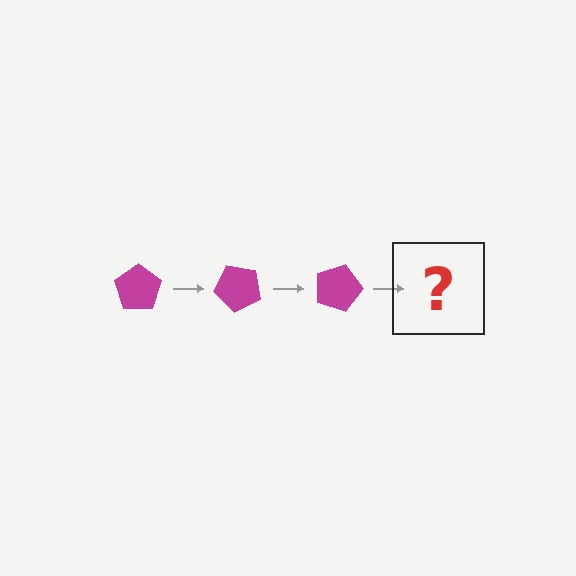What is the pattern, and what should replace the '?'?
The pattern is that the pentagon rotates 45 degrees each step. The '?' should be a magenta pentagon rotated 135 degrees.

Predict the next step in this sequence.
The next step is a magenta pentagon rotated 135 degrees.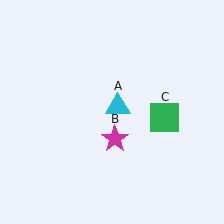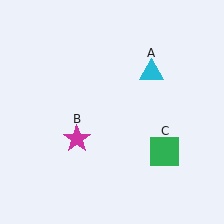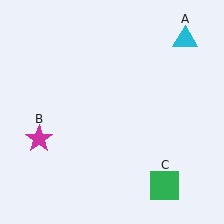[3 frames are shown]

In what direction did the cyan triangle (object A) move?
The cyan triangle (object A) moved up and to the right.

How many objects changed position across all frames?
3 objects changed position: cyan triangle (object A), magenta star (object B), green square (object C).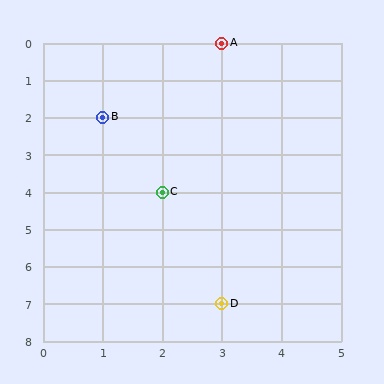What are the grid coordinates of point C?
Point C is at grid coordinates (2, 4).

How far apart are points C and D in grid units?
Points C and D are 1 column and 3 rows apart (about 3.2 grid units diagonally).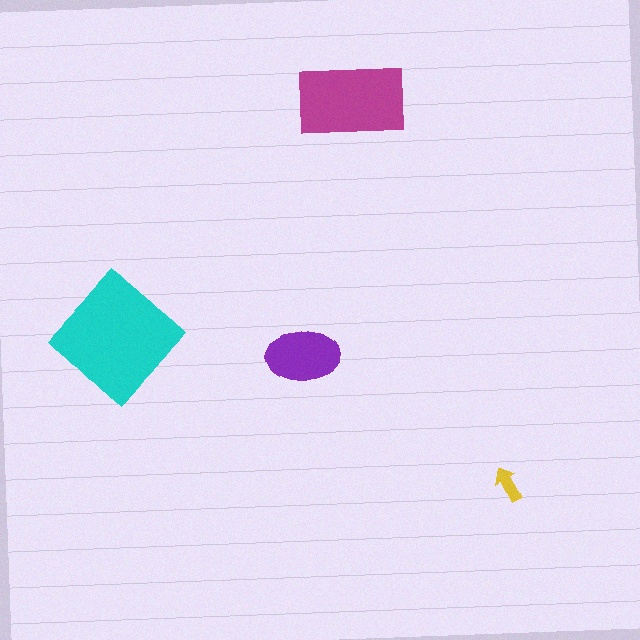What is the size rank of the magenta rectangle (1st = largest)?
2nd.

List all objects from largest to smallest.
The cyan diamond, the magenta rectangle, the purple ellipse, the yellow arrow.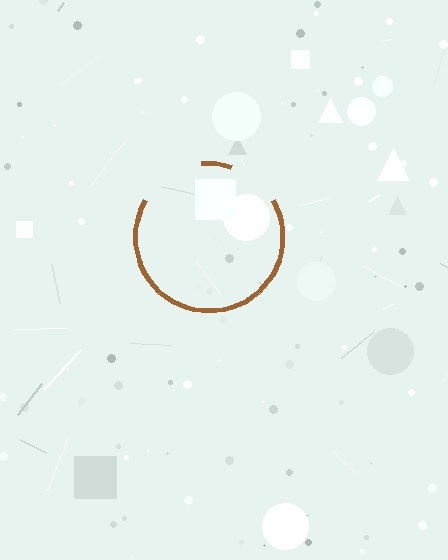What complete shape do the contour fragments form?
The contour fragments form a circle.